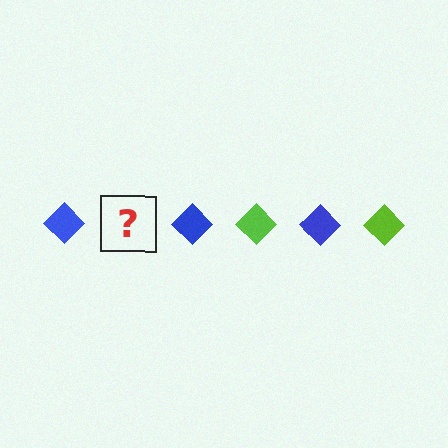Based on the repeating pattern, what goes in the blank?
The blank should be a lime diamond.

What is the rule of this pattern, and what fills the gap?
The rule is that the pattern cycles through blue, lime diamonds. The gap should be filled with a lime diamond.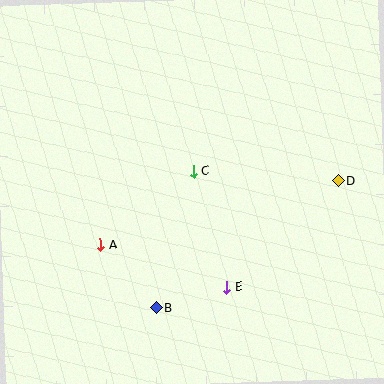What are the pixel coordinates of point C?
Point C is at (193, 171).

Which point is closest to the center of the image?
Point C at (193, 171) is closest to the center.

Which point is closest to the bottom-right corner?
Point E is closest to the bottom-right corner.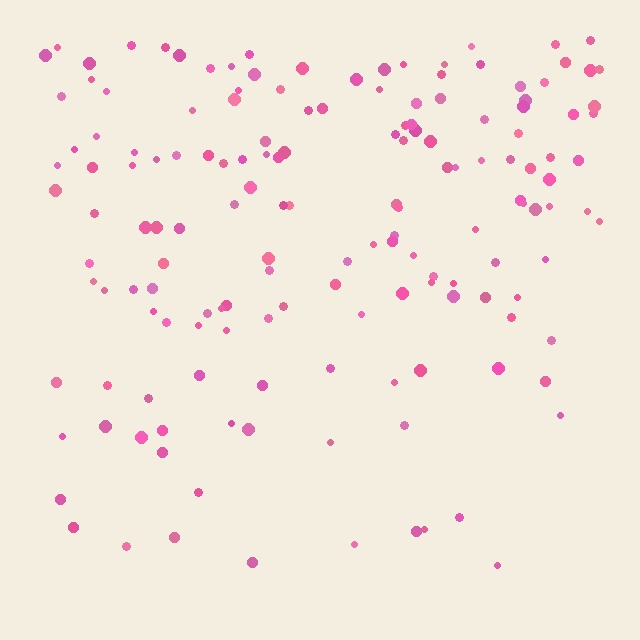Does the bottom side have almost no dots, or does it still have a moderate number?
Still a moderate number, just noticeably fewer than the top.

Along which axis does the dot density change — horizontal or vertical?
Vertical.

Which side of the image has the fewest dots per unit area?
The bottom.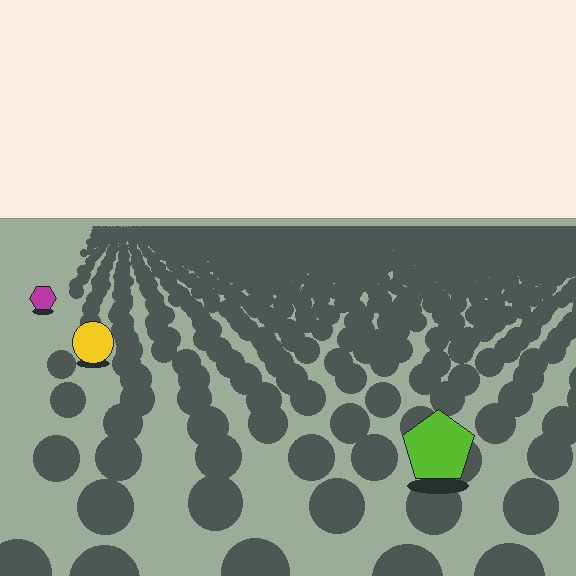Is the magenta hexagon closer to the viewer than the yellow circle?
No. The yellow circle is closer — you can tell from the texture gradient: the ground texture is coarser near it.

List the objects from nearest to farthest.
From nearest to farthest: the lime pentagon, the yellow circle, the magenta hexagon.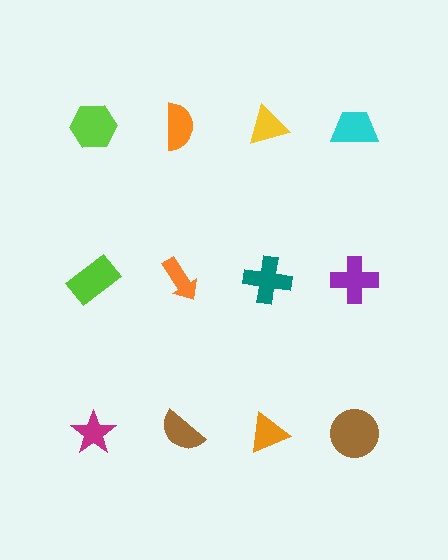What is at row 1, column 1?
A lime hexagon.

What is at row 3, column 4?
A brown circle.